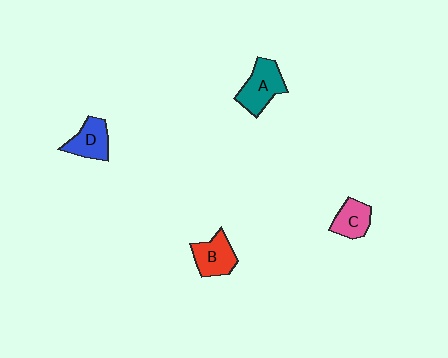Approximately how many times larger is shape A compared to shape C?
Approximately 1.4 times.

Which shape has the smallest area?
Shape C (pink).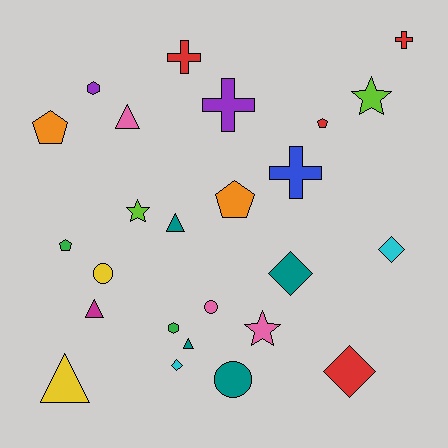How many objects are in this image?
There are 25 objects.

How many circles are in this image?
There are 3 circles.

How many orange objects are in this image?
There are 2 orange objects.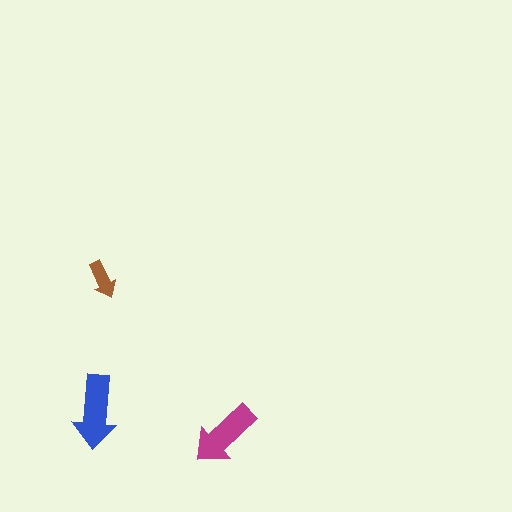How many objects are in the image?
There are 3 objects in the image.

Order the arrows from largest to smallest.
the blue one, the magenta one, the brown one.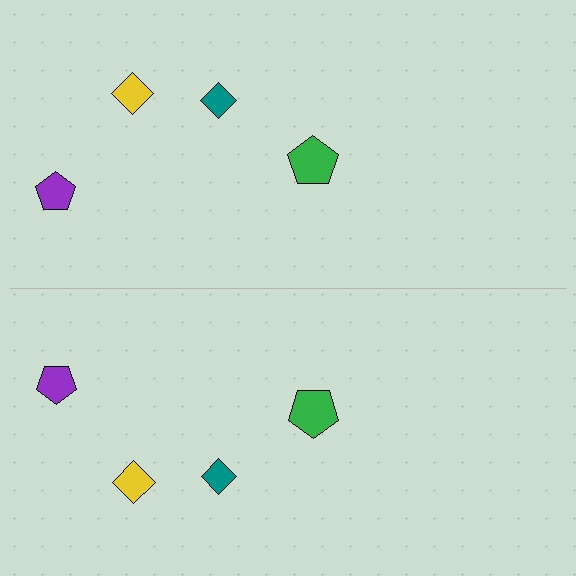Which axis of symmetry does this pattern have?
The pattern has a horizontal axis of symmetry running through the center of the image.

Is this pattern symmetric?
Yes, this pattern has bilateral (reflection) symmetry.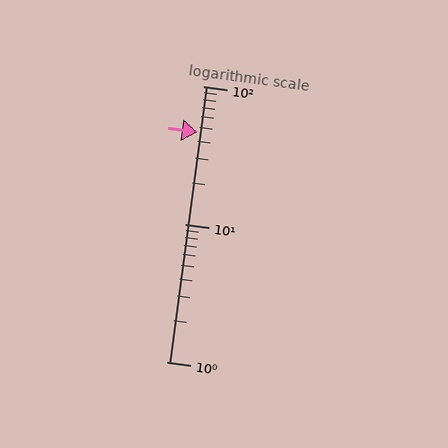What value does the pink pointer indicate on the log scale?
The pointer indicates approximately 46.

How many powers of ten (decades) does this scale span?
The scale spans 2 decades, from 1 to 100.